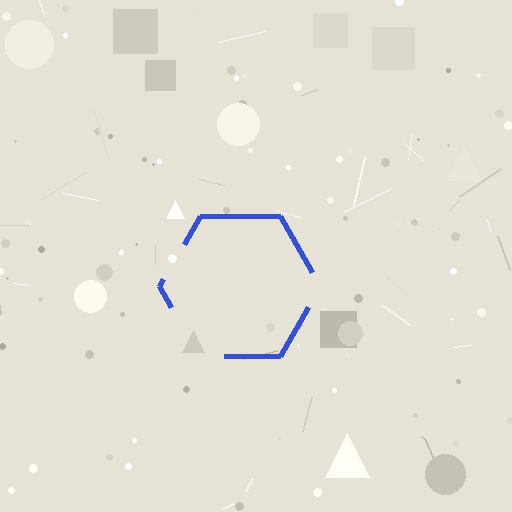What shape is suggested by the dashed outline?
The dashed outline suggests a hexagon.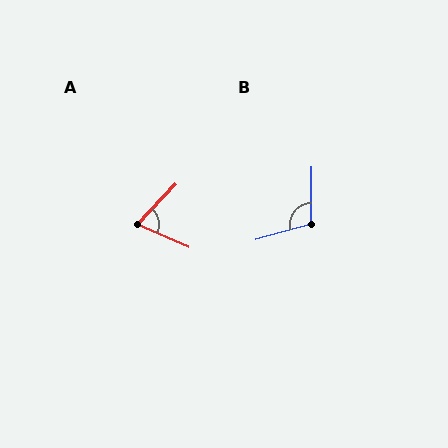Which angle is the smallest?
A, at approximately 70 degrees.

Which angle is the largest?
B, at approximately 106 degrees.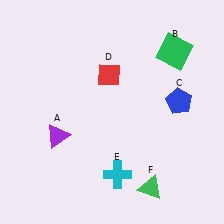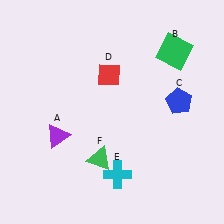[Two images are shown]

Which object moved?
The green triangle (F) moved left.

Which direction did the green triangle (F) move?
The green triangle (F) moved left.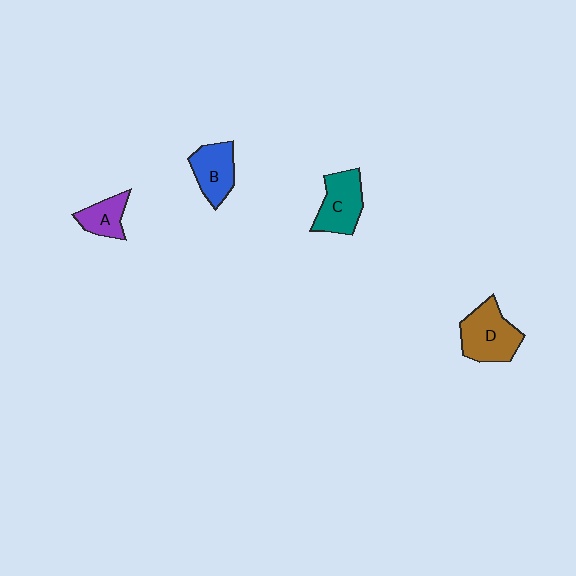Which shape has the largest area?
Shape D (brown).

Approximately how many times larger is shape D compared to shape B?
Approximately 1.3 times.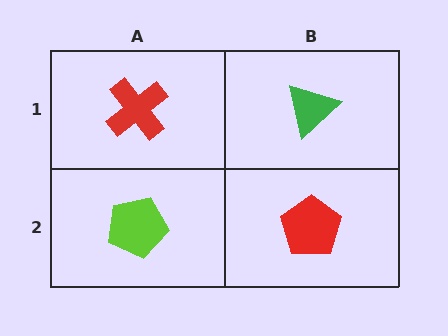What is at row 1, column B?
A green triangle.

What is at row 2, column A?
A lime pentagon.